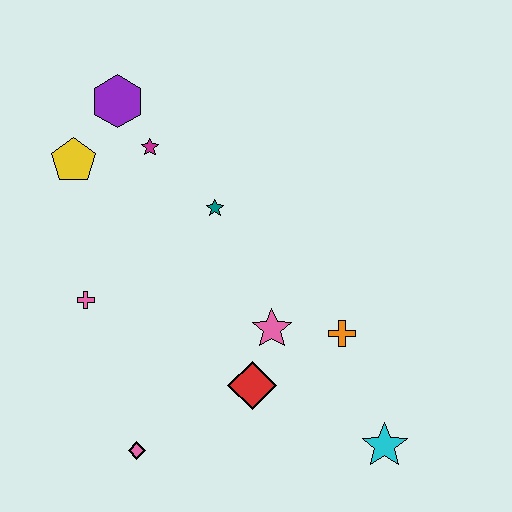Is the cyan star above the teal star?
No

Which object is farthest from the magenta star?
The cyan star is farthest from the magenta star.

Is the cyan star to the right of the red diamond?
Yes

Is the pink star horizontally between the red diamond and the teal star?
No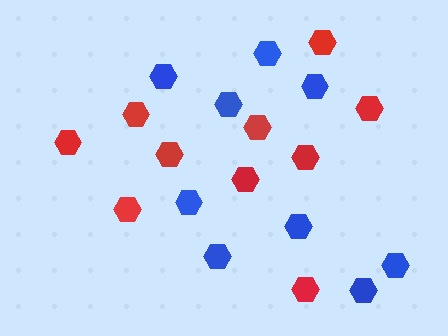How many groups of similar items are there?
There are 2 groups: one group of blue hexagons (9) and one group of red hexagons (10).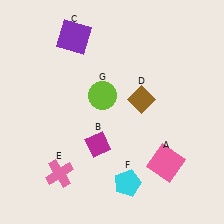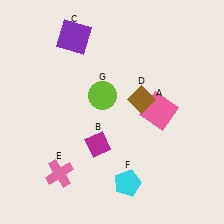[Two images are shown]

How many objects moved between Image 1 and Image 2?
1 object moved between the two images.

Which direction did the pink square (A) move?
The pink square (A) moved up.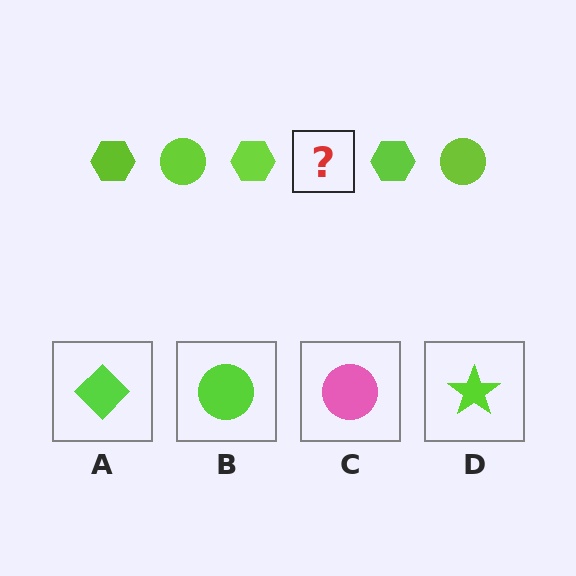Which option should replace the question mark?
Option B.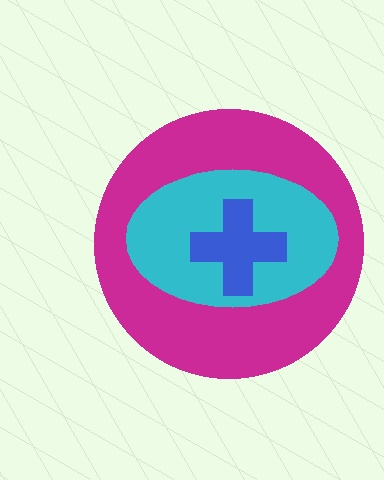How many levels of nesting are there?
3.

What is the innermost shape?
The blue cross.